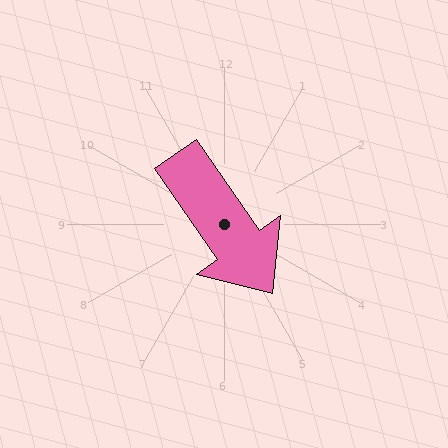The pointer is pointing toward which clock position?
Roughly 5 o'clock.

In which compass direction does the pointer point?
Southeast.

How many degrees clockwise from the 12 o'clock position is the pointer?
Approximately 145 degrees.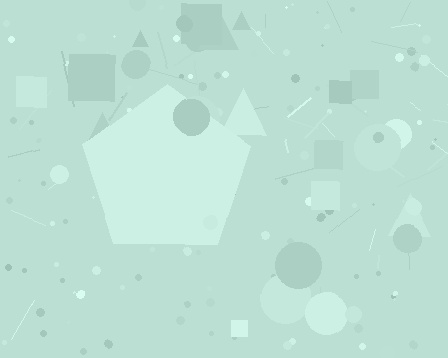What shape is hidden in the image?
A pentagon is hidden in the image.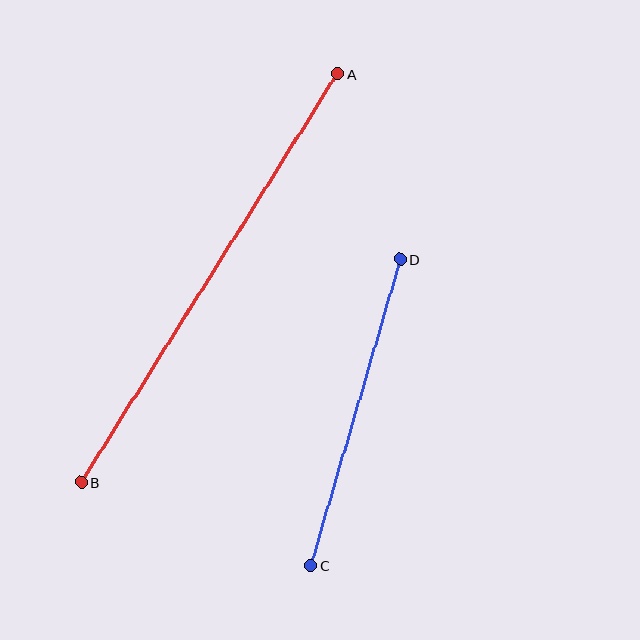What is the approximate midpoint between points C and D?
The midpoint is at approximately (356, 412) pixels.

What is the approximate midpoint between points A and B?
The midpoint is at approximately (209, 278) pixels.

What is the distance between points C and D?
The distance is approximately 319 pixels.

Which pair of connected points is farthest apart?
Points A and B are farthest apart.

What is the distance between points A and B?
The distance is approximately 482 pixels.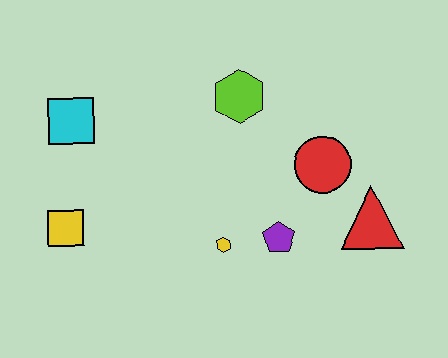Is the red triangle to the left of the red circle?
No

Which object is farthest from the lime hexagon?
The yellow square is farthest from the lime hexagon.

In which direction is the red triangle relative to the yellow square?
The red triangle is to the right of the yellow square.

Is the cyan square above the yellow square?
Yes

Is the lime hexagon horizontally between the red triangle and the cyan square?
Yes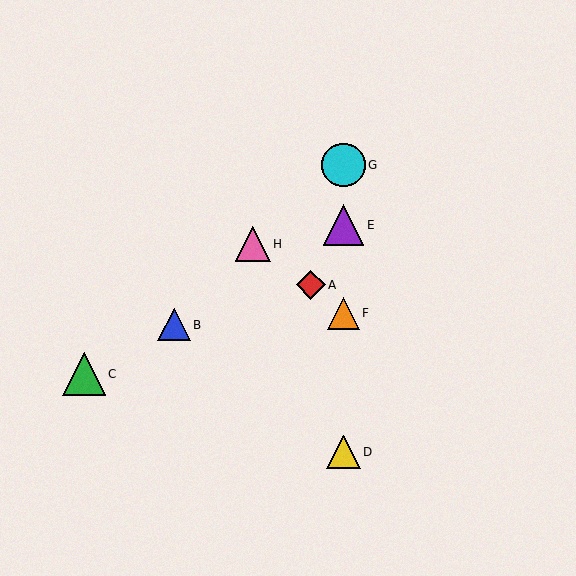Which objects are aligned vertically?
Objects D, E, F, G are aligned vertically.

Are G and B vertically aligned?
No, G is at x≈344 and B is at x≈174.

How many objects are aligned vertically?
4 objects (D, E, F, G) are aligned vertically.